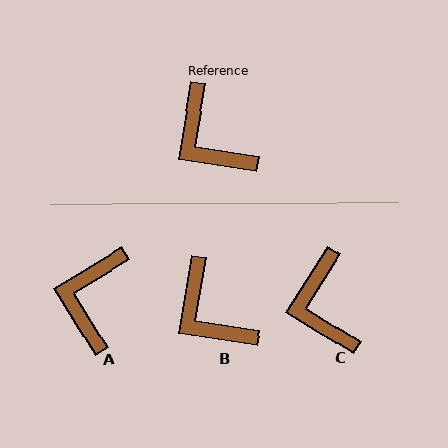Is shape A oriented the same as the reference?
No, it is off by about 50 degrees.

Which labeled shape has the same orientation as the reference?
B.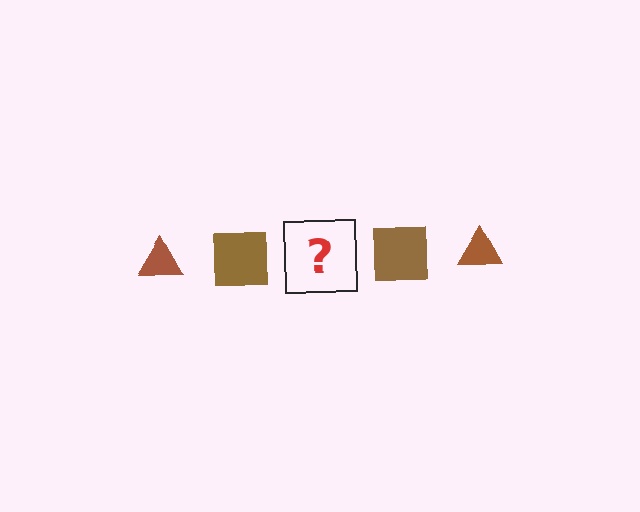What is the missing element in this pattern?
The missing element is a brown triangle.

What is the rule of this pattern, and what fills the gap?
The rule is that the pattern cycles through triangle, square shapes in brown. The gap should be filled with a brown triangle.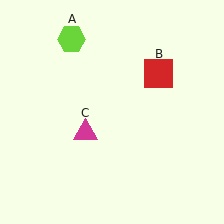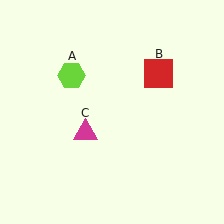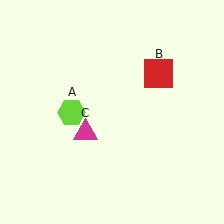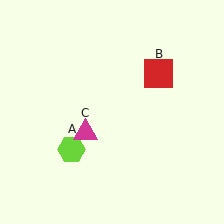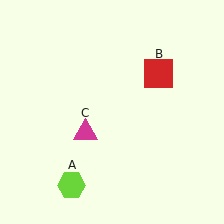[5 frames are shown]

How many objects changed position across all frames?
1 object changed position: lime hexagon (object A).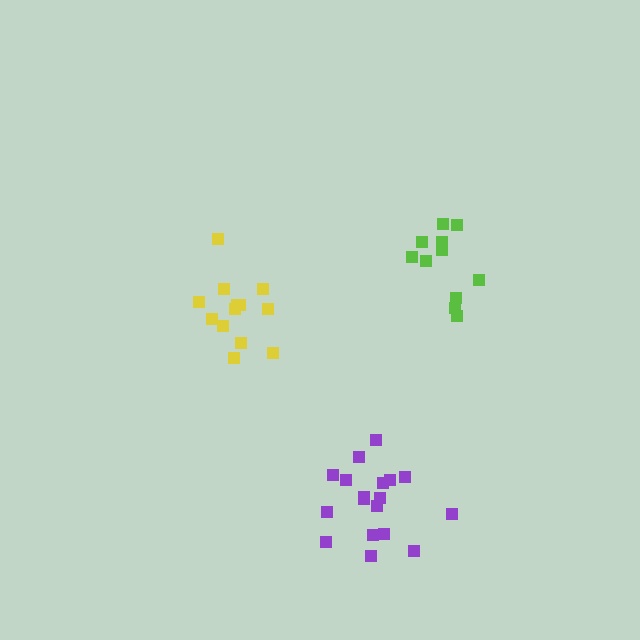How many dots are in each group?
Group 1: 13 dots, Group 2: 12 dots, Group 3: 18 dots (43 total).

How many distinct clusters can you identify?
There are 3 distinct clusters.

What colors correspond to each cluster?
The clusters are colored: yellow, lime, purple.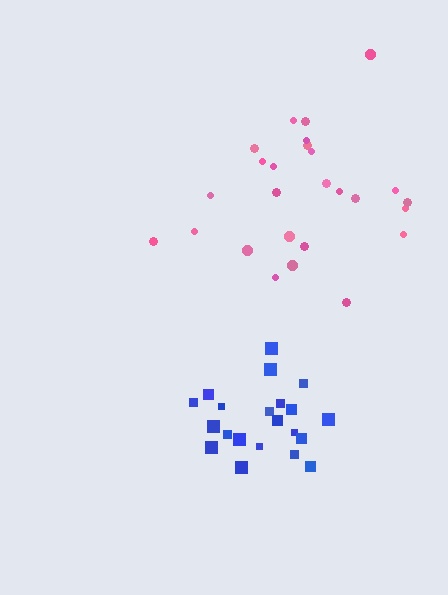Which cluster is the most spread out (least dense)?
Pink.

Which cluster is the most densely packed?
Blue.